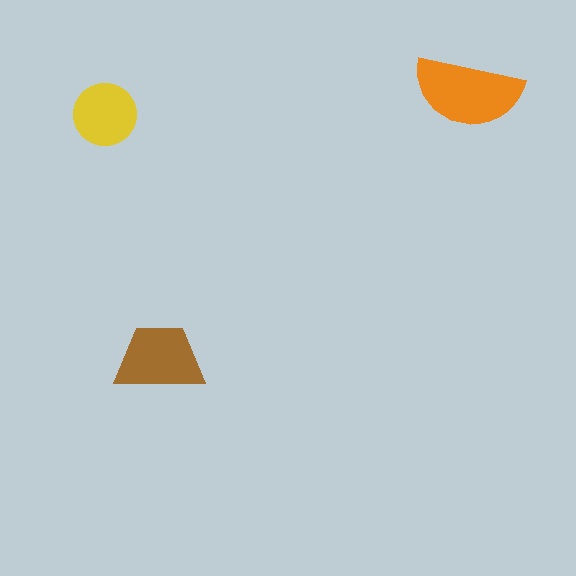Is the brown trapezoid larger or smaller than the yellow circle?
Larger.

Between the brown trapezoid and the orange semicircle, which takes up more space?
The orange semicircle.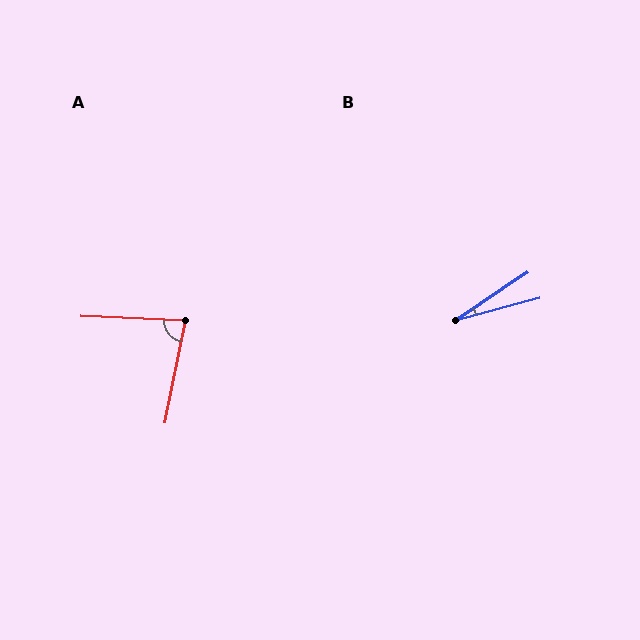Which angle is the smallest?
B, at approximately 19 degrees.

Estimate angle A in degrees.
Approximately 81 degrees.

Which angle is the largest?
A, at approximately 81 degrees.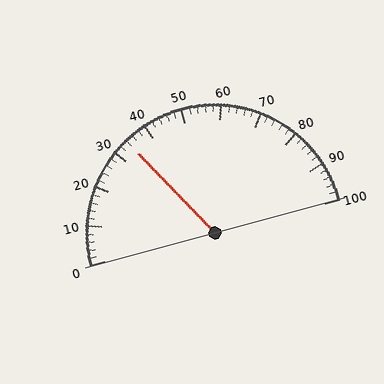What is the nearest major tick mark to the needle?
The nearest major tick mark is 30.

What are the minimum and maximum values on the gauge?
The gauge ranges from 0 to 100.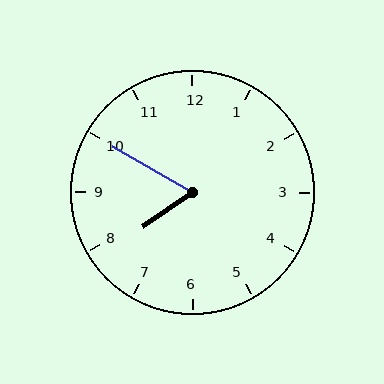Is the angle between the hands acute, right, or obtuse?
It is acute.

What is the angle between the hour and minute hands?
Approximately 65 degrees.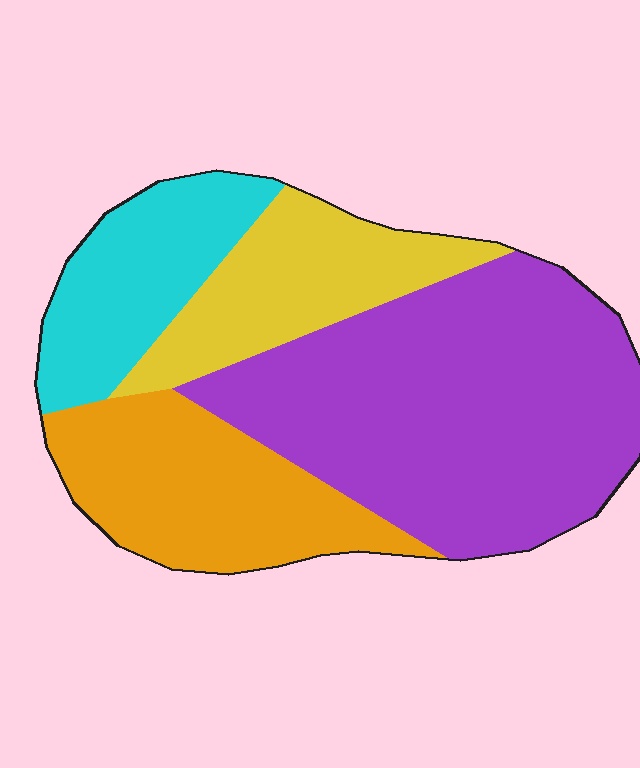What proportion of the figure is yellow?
Yellow takes up about one sixth (1/6) of the figure.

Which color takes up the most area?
Purple, at roughly 45%.